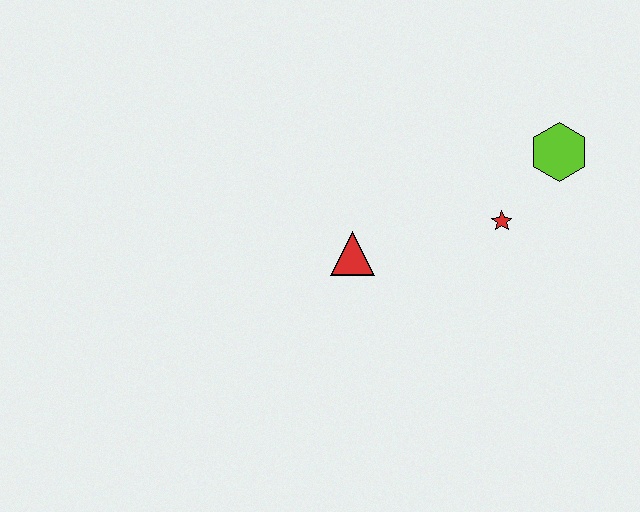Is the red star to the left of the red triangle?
No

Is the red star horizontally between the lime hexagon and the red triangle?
Yes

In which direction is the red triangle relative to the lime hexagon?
The red triangle is to the left of the lime hexagon.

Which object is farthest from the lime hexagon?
The red triangle is farthest from the lime hexagon.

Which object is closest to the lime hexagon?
The red star is closest to the lime hexagon.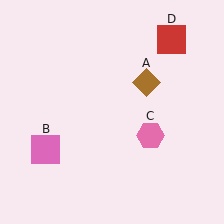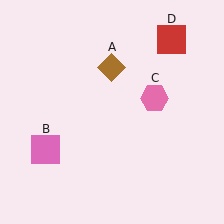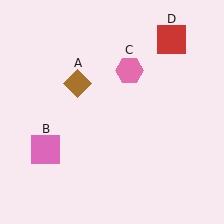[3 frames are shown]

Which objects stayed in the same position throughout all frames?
Pink square (object B) and red square (object D) remained stationary.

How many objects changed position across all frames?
2 objects changed position: brown diamond (object A), pink hexagon (object C).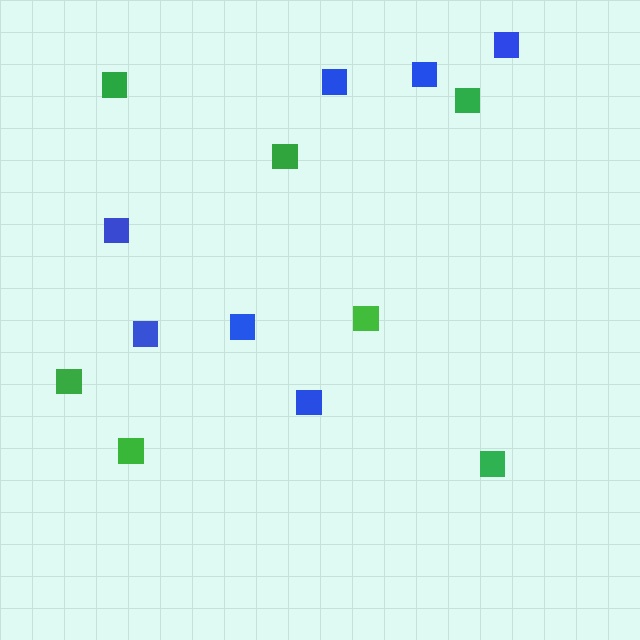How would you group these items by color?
There are 2 groups: one group of blue squares (7) and one group of green squares (7).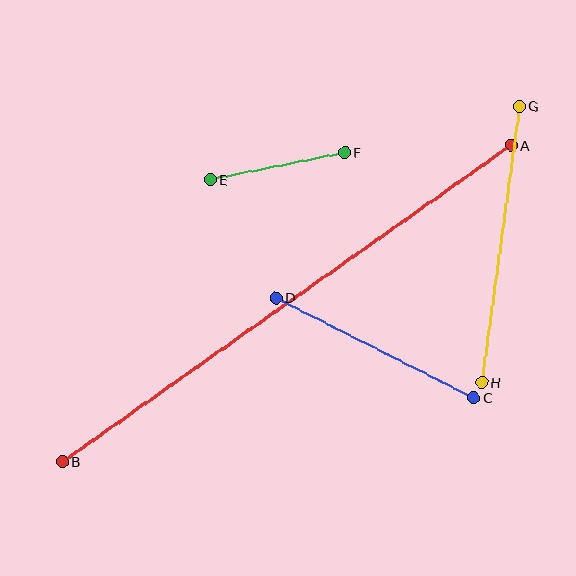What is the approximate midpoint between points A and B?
The midpoint is at approximately (287, 303) pixels.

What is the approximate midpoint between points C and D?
The midpoint is at approximately (375, 348) pixels.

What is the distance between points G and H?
The distance is approximately 279 pixels.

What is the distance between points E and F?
The distance is approximately 137 pixels.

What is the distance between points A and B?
The distance is approximately 549 pixels.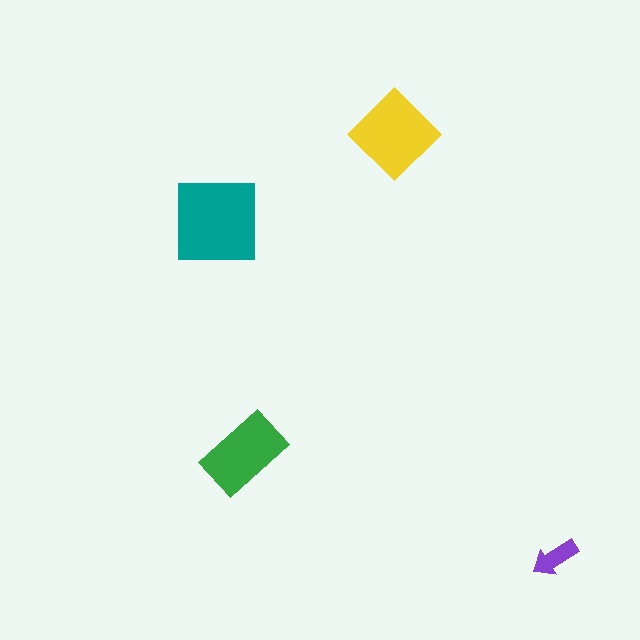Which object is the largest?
The teal square.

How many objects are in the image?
There are 4 objects in the image.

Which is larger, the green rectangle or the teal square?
The teal square.